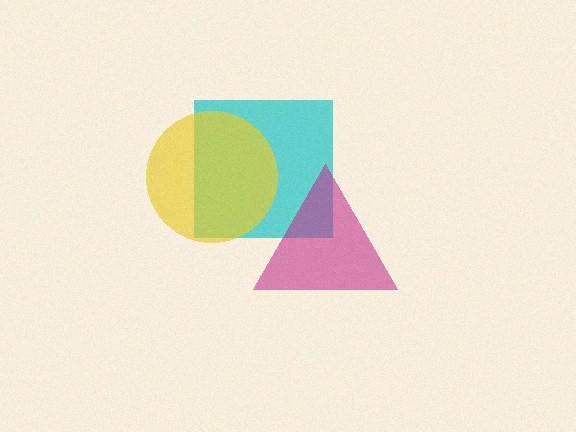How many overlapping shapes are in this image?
There are 3 overlapping shapes in the image.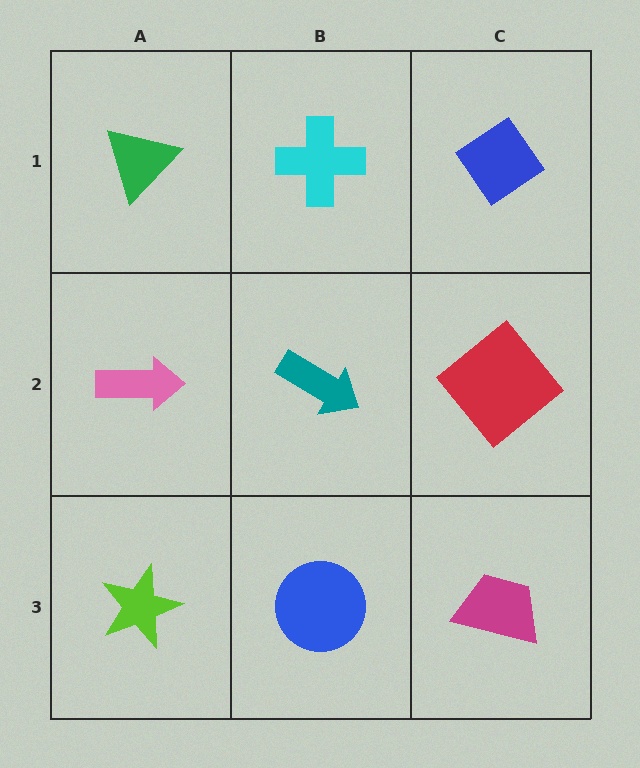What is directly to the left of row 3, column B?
A lime star.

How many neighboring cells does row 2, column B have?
4.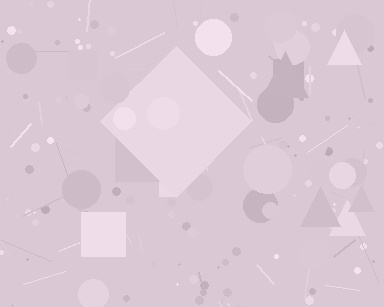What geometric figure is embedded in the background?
A diamond is embedded in the background.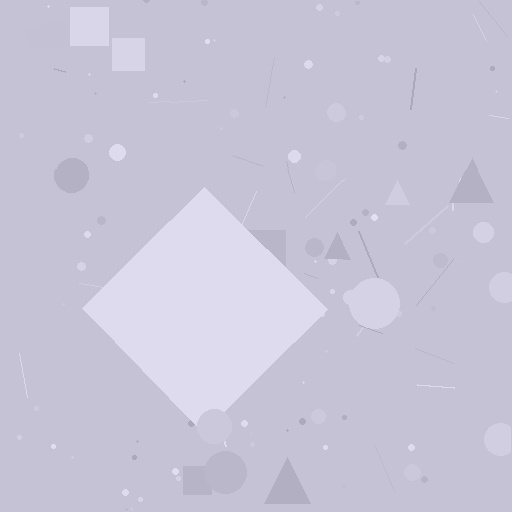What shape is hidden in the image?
A diamond is hidden in the image.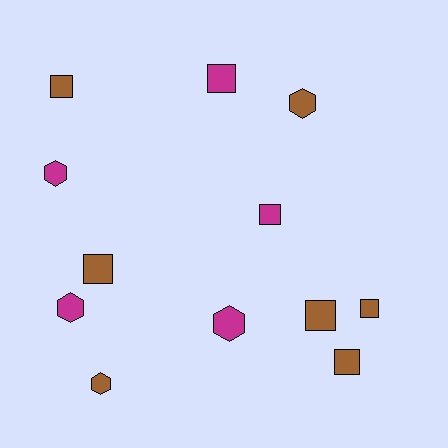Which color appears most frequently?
Brown, with 7 objects.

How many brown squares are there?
There are 5 brown squares.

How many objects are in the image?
There are 12 objects.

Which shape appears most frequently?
Square, with 7 objects.